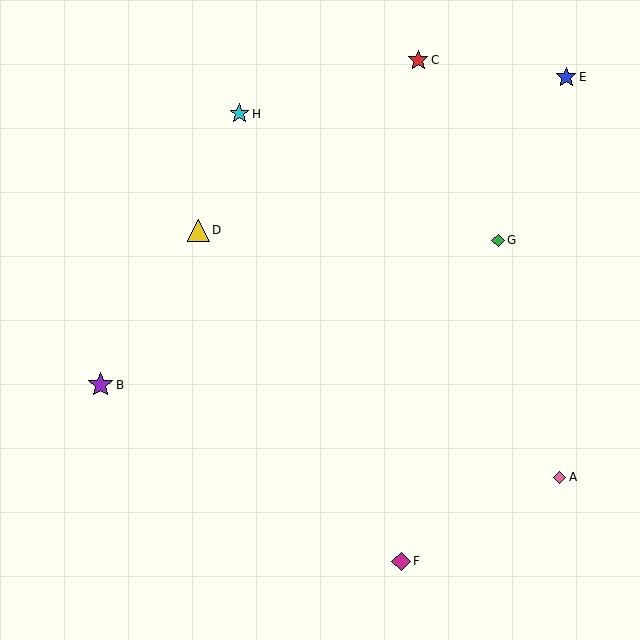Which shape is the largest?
The purple star (labeled B) is the largest.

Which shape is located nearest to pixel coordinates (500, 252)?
The green diamond (labeled G) at (498, 240) is nearest to that location.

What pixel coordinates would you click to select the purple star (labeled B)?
Click at (100, 385) to select the purple star B.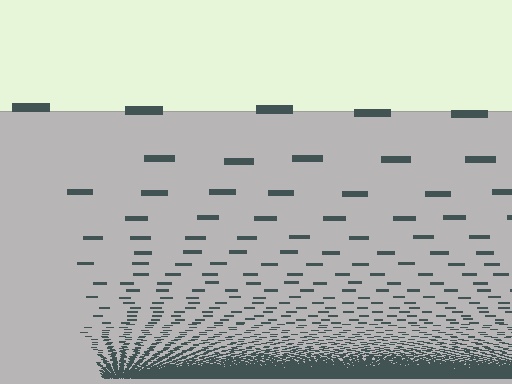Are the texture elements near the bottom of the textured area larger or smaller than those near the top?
Smaller. The gradient is inverted — elements near the bottom are smaller and denser.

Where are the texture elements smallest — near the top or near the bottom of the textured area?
Near the bottom.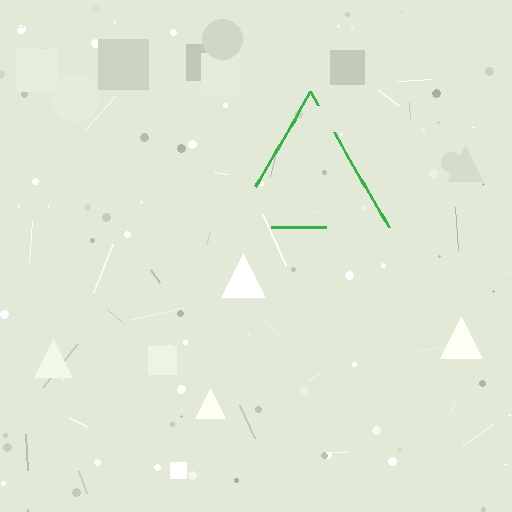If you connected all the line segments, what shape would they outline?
They would outline a triangle.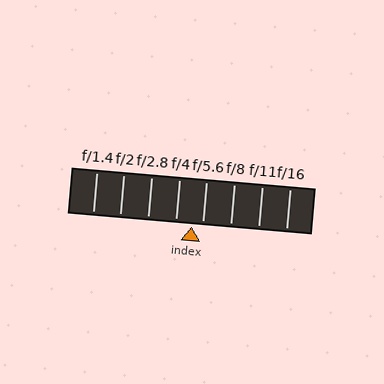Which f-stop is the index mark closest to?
The index mark is closest to f/5.6.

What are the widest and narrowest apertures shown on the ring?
The widest aperture shown is f/1.4 and the narrowest is f/16.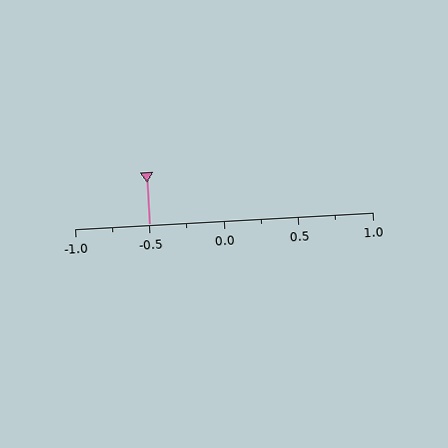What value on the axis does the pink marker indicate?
The marker indicates approximately -0.5.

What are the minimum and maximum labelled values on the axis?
The axis runs from -1.0 to 1.0.